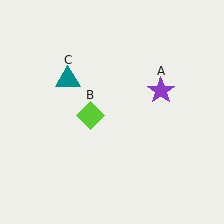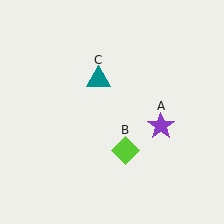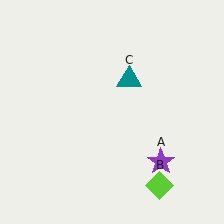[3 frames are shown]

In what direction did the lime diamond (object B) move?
The lime diamond (object B) moved down and to the right.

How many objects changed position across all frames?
3 objects changed position: purple star (object A), lime diamond (object B), teal triangle (object C).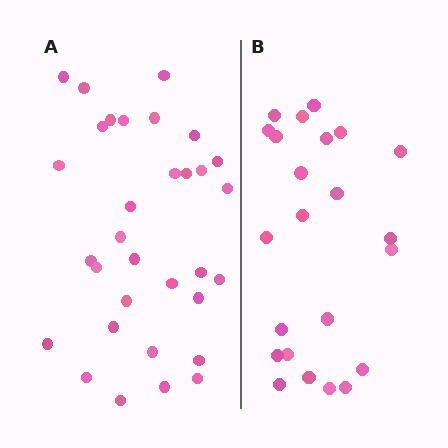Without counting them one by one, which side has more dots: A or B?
Region A (the left region) has more dots.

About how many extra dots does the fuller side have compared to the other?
Region A has roughly 8 or so more dots than region B.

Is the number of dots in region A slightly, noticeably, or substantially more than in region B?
Region A has noticeably more, but not dramatically so. The ratio is roughly 1.4 to 1.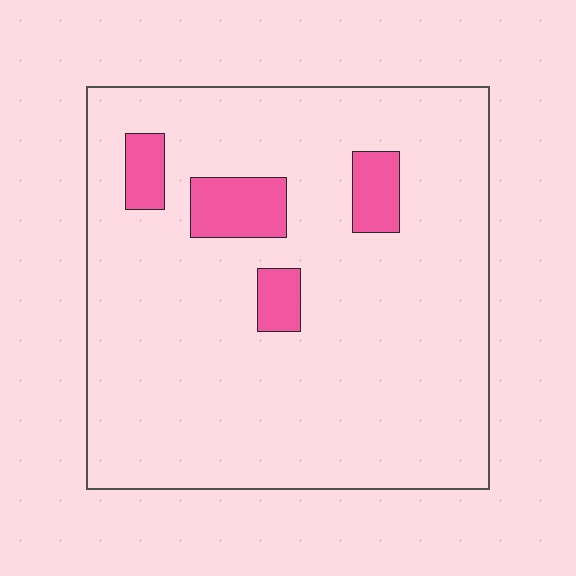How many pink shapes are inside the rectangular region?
4.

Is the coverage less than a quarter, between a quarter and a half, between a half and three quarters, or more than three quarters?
Less than a quarter.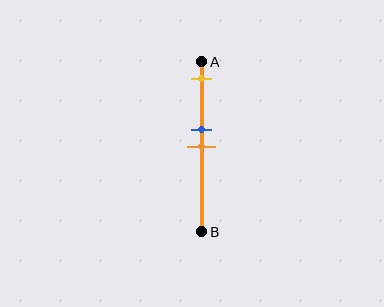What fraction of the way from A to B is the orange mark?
The orange mark is approximately 50% (0.5) of the way from A to B.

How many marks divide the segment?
There are 3 marks dividing the segment.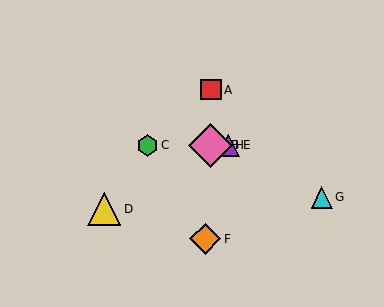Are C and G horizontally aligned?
No, C is at y≈145 and G is at y≈197.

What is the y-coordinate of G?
Object G is at y≈197.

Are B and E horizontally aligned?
Yes, both are at y≈145.